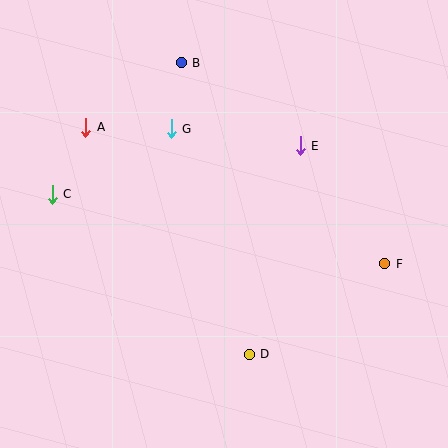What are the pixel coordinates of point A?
Point A is at (86, 127).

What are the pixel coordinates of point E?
Point E is at (300, 146).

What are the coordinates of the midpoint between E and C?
The midpoint between E and C is at (176, 170).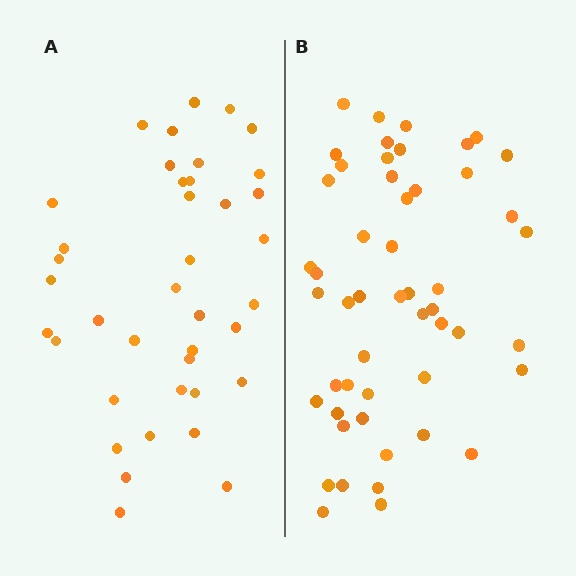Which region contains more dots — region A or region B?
Region B (the right region) has more dots.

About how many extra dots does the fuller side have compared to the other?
Region B has roughly 12 or so more dots than region A.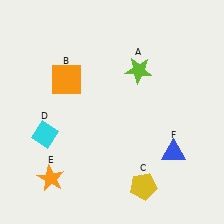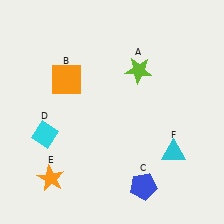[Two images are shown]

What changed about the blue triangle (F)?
In Image 1, F is blue. In Image 2, it changed to cyan.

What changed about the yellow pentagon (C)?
In Image 1, C is yellow. In Image 2, it changed to blue.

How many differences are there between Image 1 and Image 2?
There are 2 differences between the two images.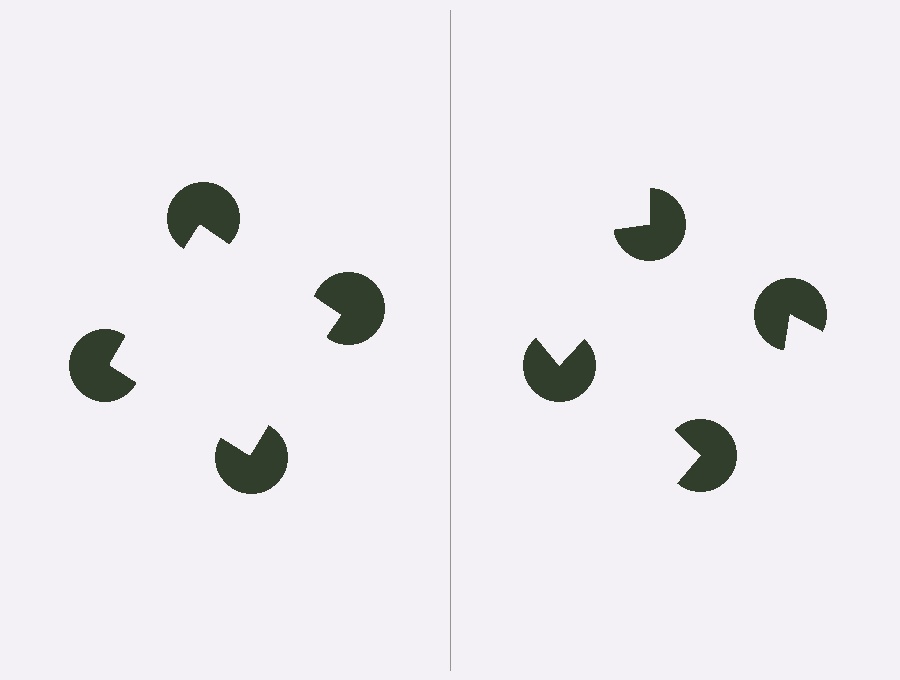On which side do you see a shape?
An illusory square appears on the left side. On the right side the wedge cuts are rotated, so no coherent shape forms.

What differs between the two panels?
The pac-man discs are positioned identically on both sides; only the wedge orientations differ. On the left they align to a square; on the right they are misaligned.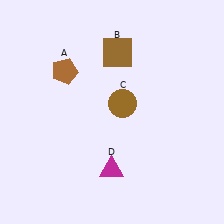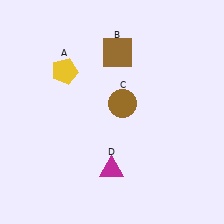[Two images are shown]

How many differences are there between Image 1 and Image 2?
There is 1 difference between the two images.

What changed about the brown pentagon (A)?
In Image 1, A is brown. In Image 2, it changed to yellow.